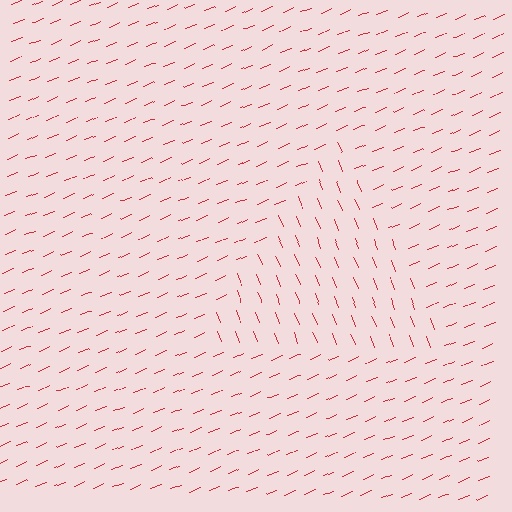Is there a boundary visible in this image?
Yes, there is a texture boundary formed by a change in line orientation.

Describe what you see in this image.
The image is filled with small red line segments. A triangle region in the image has lines oriented differently from the surrounding lines, creating a visible texture boundary.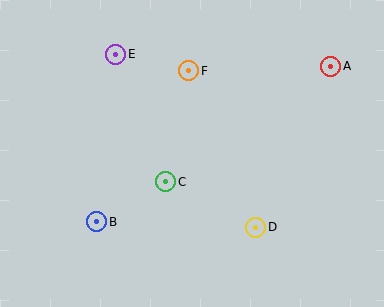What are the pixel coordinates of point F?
Point F is at (189, 71).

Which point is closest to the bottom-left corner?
Point B is closest to the bottom-left corner.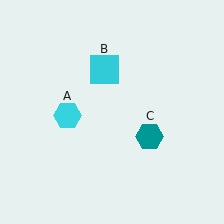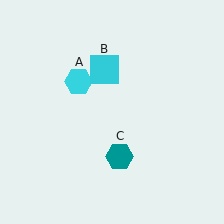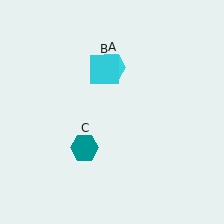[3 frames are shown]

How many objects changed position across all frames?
2 objects changed position: cyan hexagon (object A), teal hexagon (object C).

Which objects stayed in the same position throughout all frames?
Cyan square (object B) remained stationary.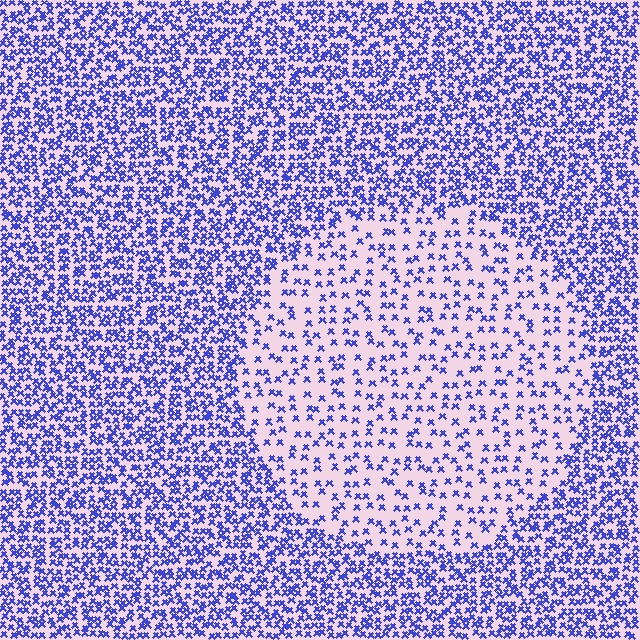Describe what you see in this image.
The image contains small blue elements arranged at two different densities. A circle-shaped region is visible where the elements are less densely packed than the surrounding area.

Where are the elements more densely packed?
The elements are more densely packed outside the circle boundary.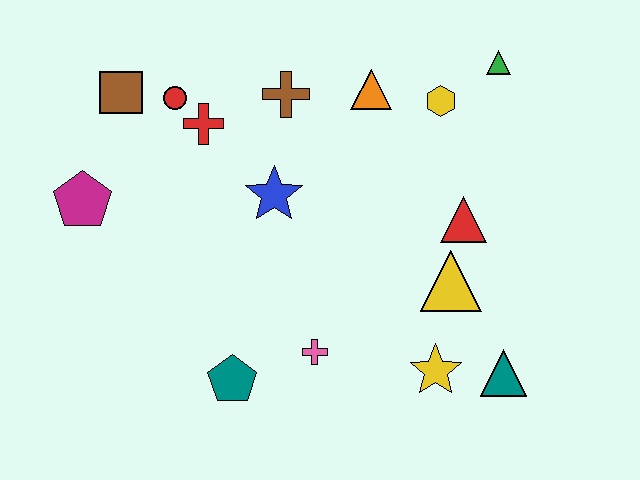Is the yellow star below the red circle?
Yes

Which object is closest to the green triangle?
The yellow hexagon is closest to the green triangle.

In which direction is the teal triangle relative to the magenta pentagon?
The teal triangle is to the right of the magenta pentagon.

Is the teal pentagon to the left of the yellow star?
Yes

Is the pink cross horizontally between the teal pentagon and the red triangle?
Yes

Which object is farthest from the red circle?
The teal triangle is farthest from the red circle.